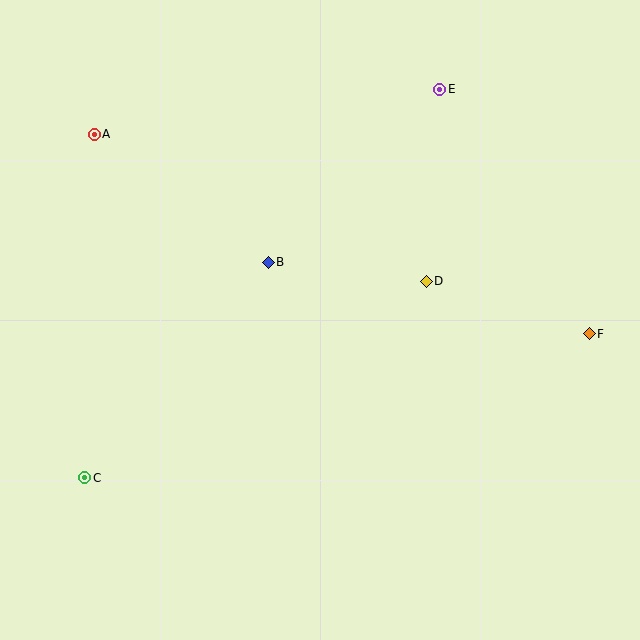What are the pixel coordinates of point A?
Point A is at (94, 134).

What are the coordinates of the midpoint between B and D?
The midpoint between B and D is at (347, 272).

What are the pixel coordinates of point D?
Point D is at (426, 281).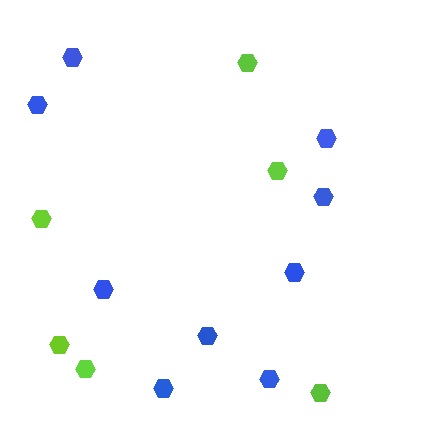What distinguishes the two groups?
There are 2 groups: one group of blue hexagons (9) and one group of lime hexagons (6).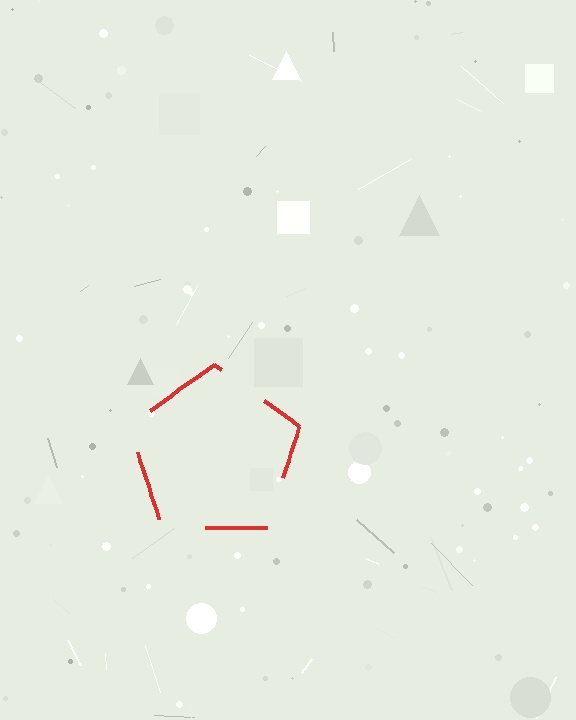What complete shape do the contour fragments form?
The contour fragments form a pentagon.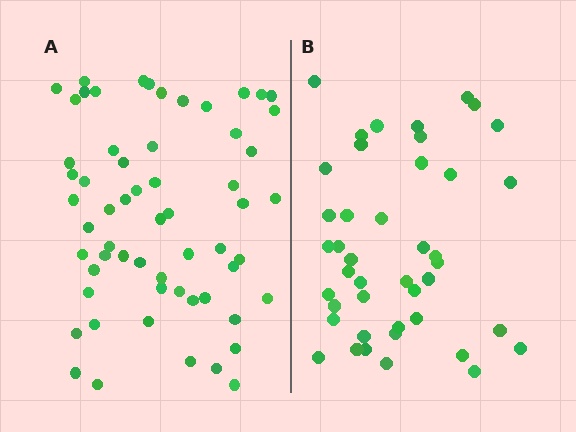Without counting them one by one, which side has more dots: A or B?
Region A (the left region) has more dots.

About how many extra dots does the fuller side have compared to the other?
Region A has approximately 15 more dots than region B.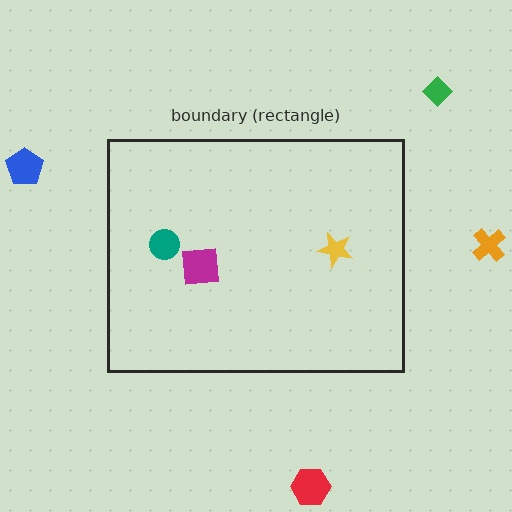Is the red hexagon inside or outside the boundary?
Outside.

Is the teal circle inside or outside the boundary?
Inside.